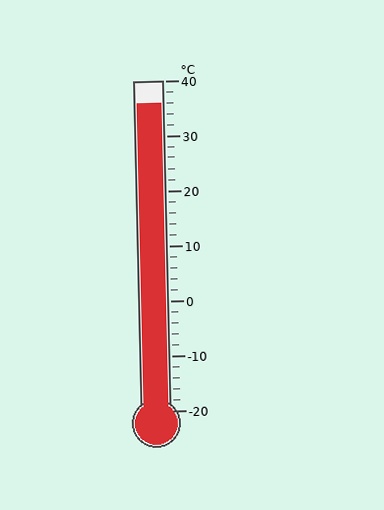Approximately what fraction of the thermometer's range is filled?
The thermometer is filled to approximately 95% of its range.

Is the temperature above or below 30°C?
The temperature is above 30°C.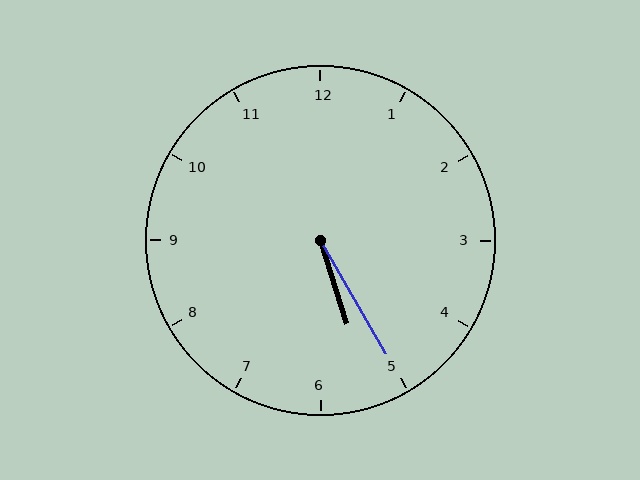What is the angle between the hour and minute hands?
Approximately 12 degrees.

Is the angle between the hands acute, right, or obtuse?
It is acute.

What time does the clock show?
5:25.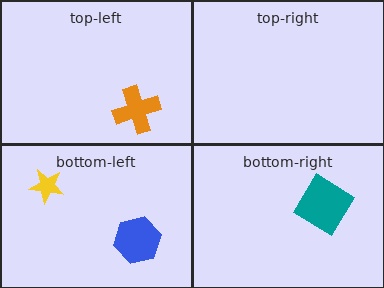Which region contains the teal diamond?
The bottom-right region.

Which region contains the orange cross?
The top-left region.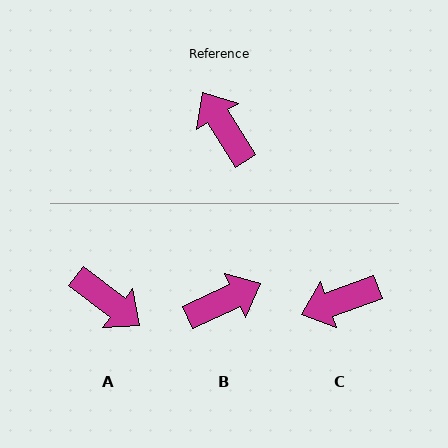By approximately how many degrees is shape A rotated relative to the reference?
Approximately 160 degrees clockwise.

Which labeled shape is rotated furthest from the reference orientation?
A, about 160 degrees away.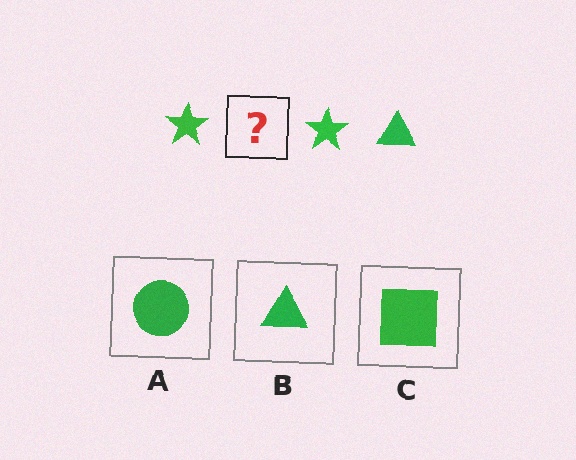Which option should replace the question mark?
Option B.